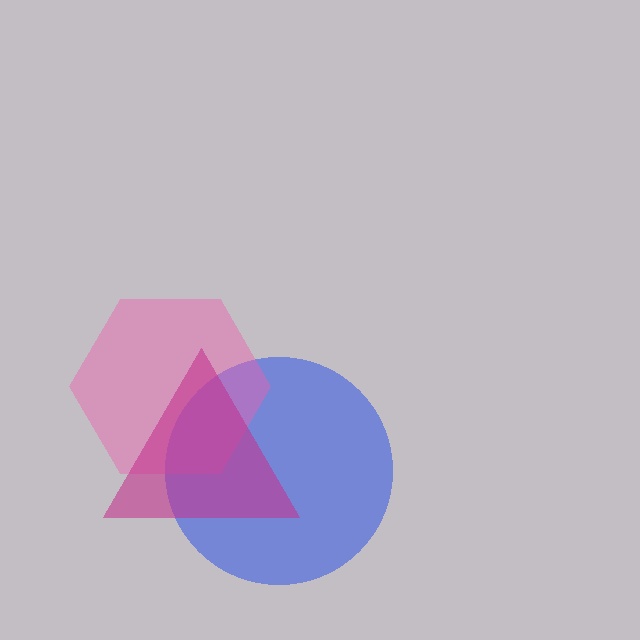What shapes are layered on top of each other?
The layered shapes are: a blue circle, a pink hexagon, a magenta triangle.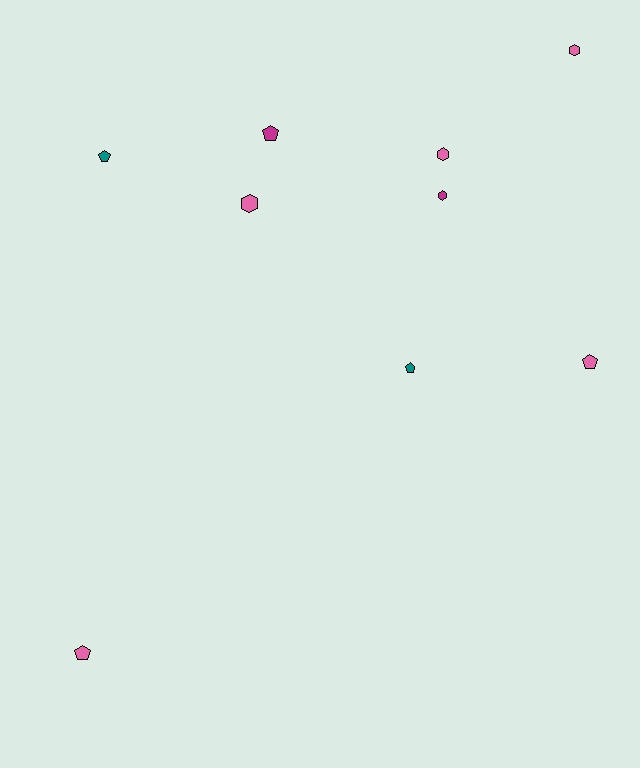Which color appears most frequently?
Pink, with 5 objects.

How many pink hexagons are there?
There are 3 pink hexagons.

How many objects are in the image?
There are 9 objects.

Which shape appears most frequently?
Pentagon, with 5 objects.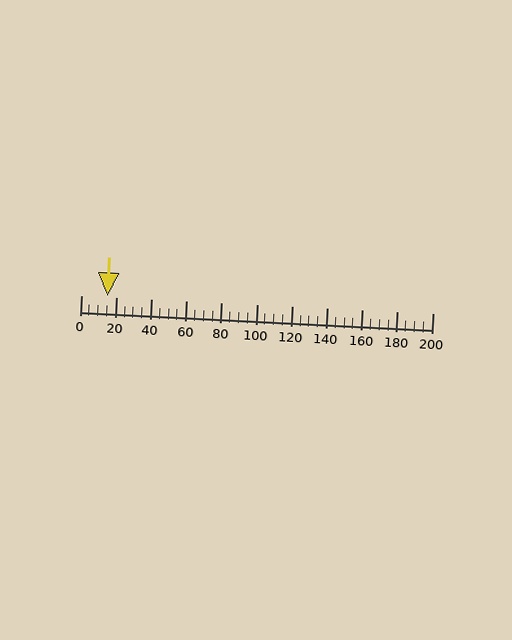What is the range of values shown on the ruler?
The ruler shows values from 0 to 200.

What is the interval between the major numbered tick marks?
The major tick marks are spaced 20 units apart.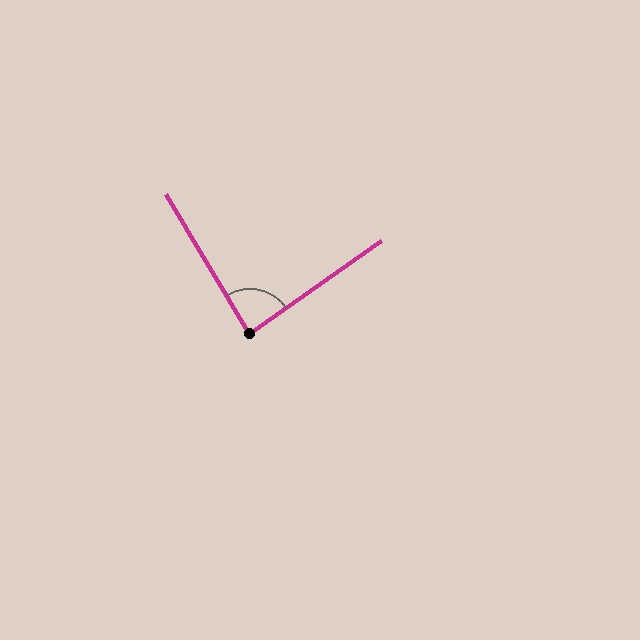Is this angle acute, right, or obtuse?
It is approximately a right angle.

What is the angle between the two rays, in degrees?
Approximately 86 degrees.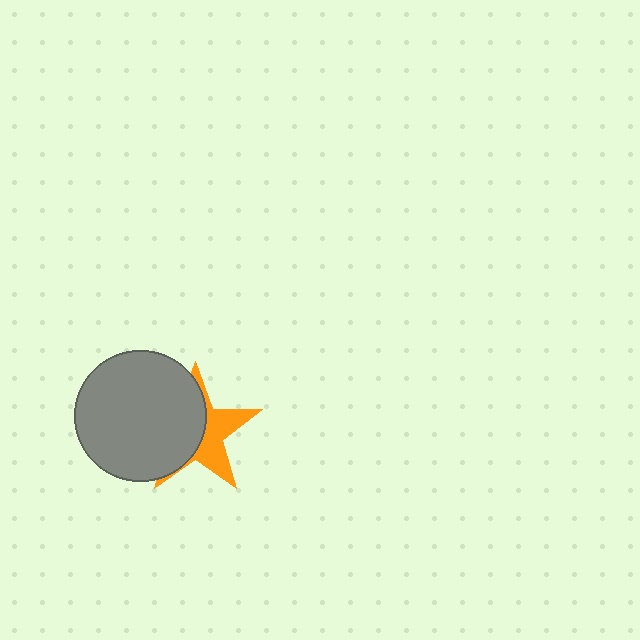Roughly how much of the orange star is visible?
A small part of it is visible (roughly 44%).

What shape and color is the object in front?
The object in front is a gray circle.